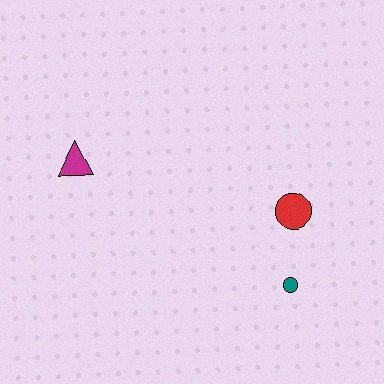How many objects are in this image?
There are 3 objects.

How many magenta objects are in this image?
There is 1 magenta object.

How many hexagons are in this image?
There are no hexagons.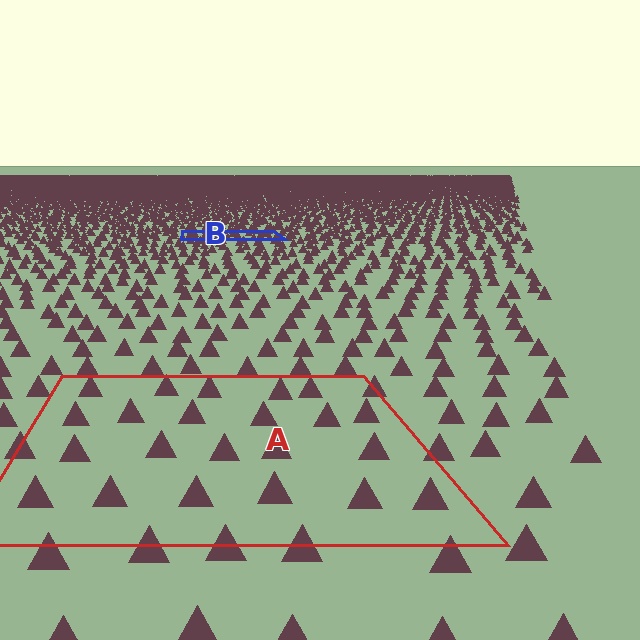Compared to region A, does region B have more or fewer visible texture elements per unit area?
Region B has more texture elements per unit area — they are packed more densely because it is farther away.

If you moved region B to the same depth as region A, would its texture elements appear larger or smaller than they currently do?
They would appear larger. At a closer depth, the same texture elements are projected at a bigger on-screen size.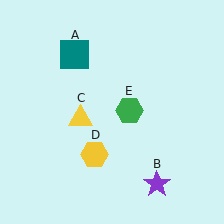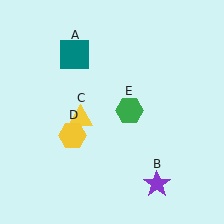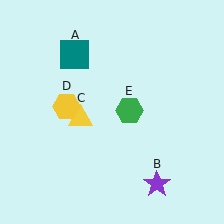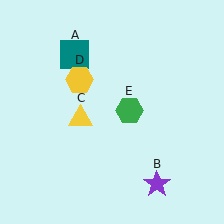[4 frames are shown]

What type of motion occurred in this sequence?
The yellow hexagon (object D) rotated clockwise around the center of the scene.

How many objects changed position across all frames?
1 object changed position: yellow hexagon (object D).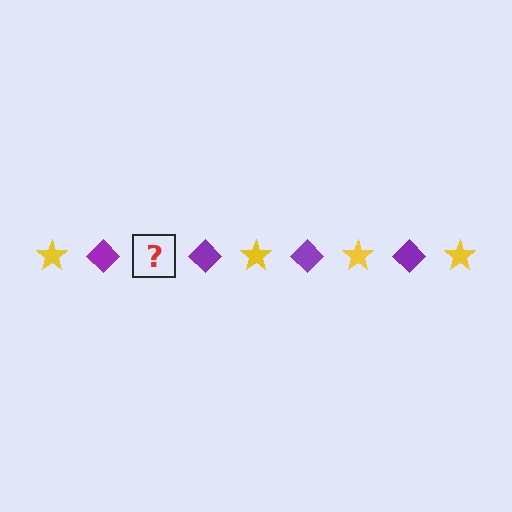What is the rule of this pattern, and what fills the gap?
The rule is that the pattern alternates between yellow star and purple diamond. The gap should be filled with a yellow star.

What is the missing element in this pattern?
The missing element is a yellow star.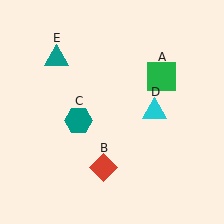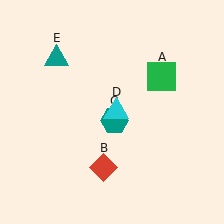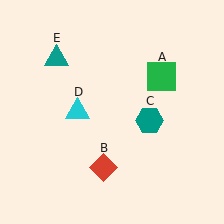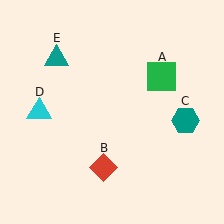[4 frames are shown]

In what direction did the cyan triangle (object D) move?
The cyan triangle (object D) moved left.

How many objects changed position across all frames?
2 objects changed position: teal hexagon (object C), cyan triangle (object D).